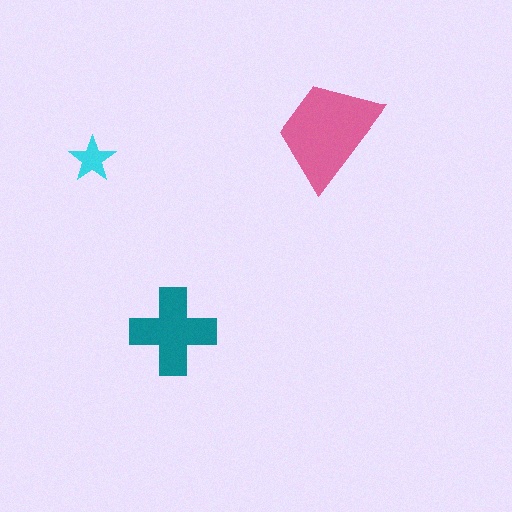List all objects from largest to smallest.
The pink trapezoid, the teal cross, the cyan star.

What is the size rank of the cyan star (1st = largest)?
3rd.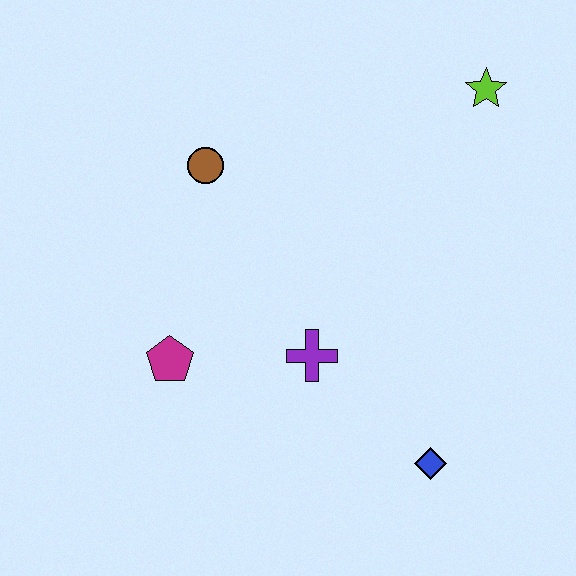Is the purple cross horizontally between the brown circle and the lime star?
Yes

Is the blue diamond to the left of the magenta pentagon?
No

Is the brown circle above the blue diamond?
Yes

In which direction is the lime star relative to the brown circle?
The lime star is to the right of the brown circle.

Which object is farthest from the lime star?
The magenta pentagon is farthest from the lime star.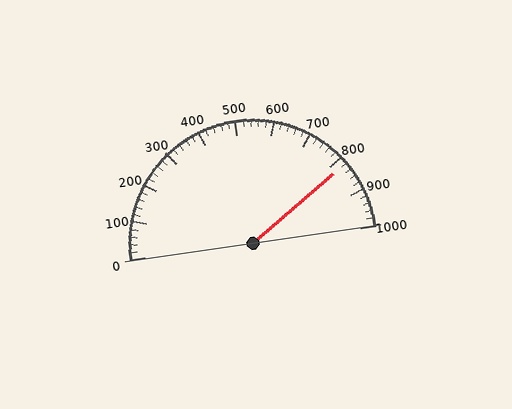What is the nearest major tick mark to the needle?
The nearest major tick mark is 800.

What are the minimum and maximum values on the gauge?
The gauge ranges from 0 to 1000.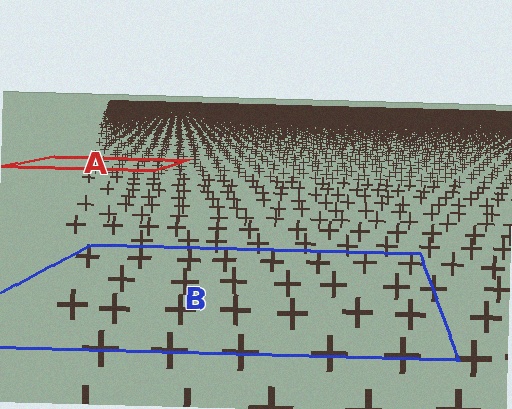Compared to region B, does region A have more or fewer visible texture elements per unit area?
Region A has more texture elements per unit area — they are packed more densely because it is farther away.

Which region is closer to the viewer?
Region B is closer. The texture elements there are larger and more spread out.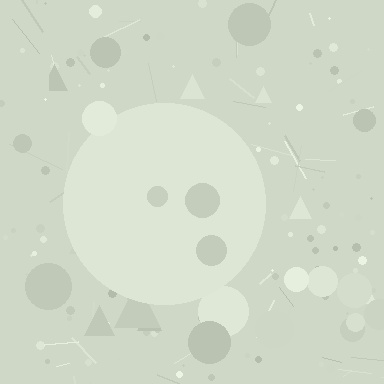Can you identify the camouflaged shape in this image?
The camouflaged shape is a circle.